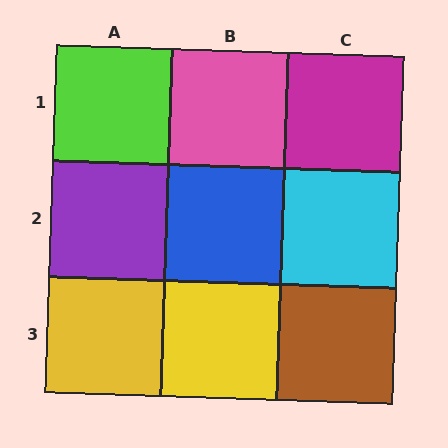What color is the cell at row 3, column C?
Brown.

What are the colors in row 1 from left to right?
Lime, pink, magenta.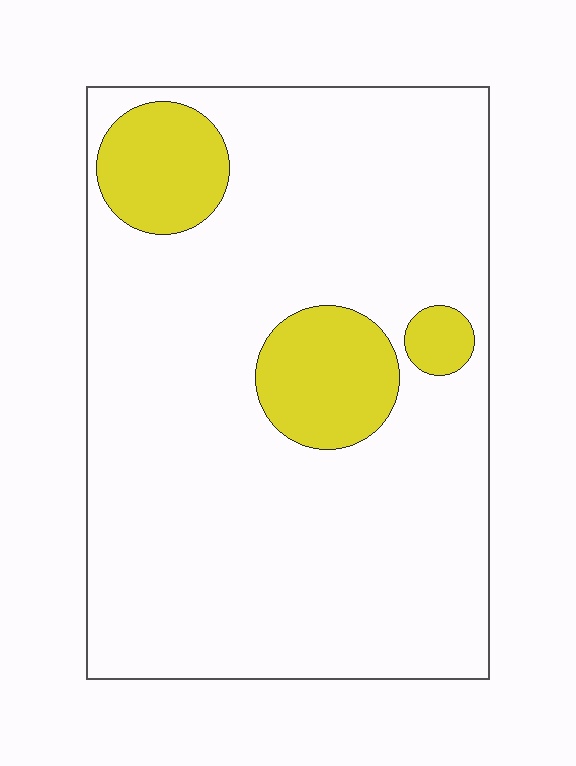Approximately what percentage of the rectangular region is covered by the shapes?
Approximately 15%.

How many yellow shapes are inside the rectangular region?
3.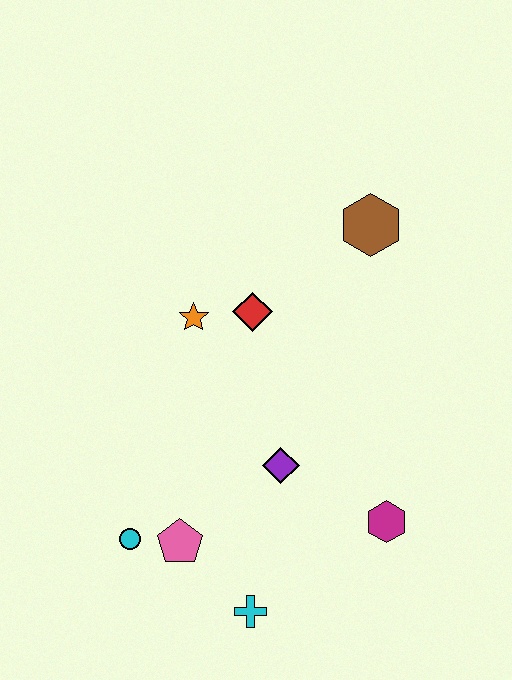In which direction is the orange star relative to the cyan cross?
The orange star is above the cyan cross.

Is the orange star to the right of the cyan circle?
Yes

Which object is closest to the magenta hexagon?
The purple diamond is closest to the magenta hexagon.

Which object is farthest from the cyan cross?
The brown hexagon is farthest from the cyan cross.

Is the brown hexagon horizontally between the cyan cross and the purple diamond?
No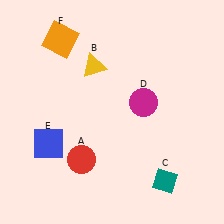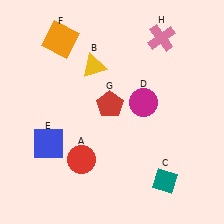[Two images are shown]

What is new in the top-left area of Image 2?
A red pentagon (G) was added in the top-left area of Image 2.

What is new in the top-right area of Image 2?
A pink cross (H) was added in the top-right area of Image 2.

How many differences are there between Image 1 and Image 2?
There are 2 differences between the two images.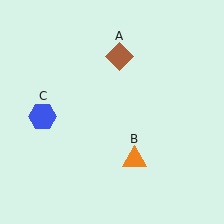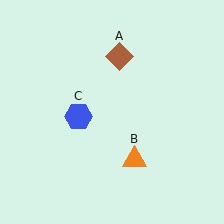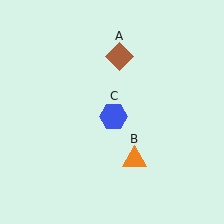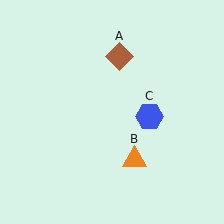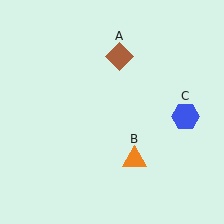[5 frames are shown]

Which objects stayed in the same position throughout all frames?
Brown diamond (object A) and orange triangle (object B) remained stationary.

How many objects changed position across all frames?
1 object changed position: blue hexagon (object C).